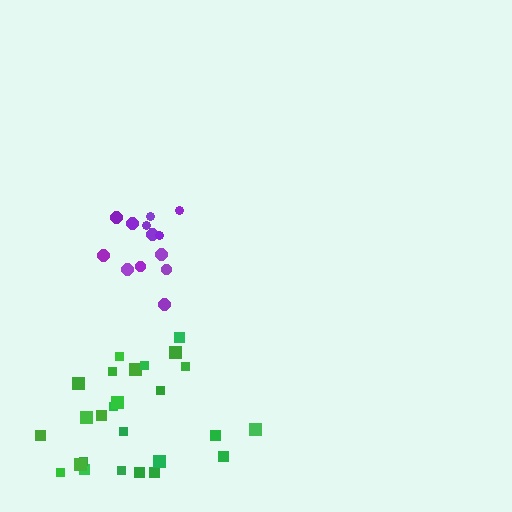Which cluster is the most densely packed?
Purple.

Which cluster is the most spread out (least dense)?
Green.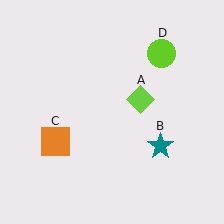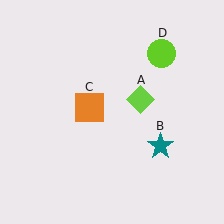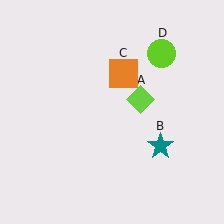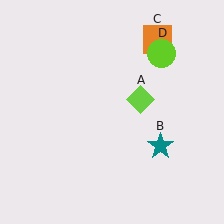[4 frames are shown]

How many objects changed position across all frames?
1 object changed position: orange square (object C).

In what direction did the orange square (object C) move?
The orange square (object C) moved up and to the right.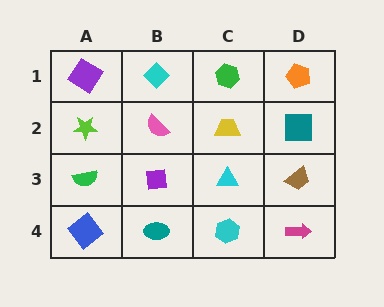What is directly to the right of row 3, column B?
A cyan triangle.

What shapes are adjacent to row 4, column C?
A cyan triangle (row 3, column C), a teal ellipse (row 4, column B), a magenta arrow (row 4, column D).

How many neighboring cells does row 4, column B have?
3.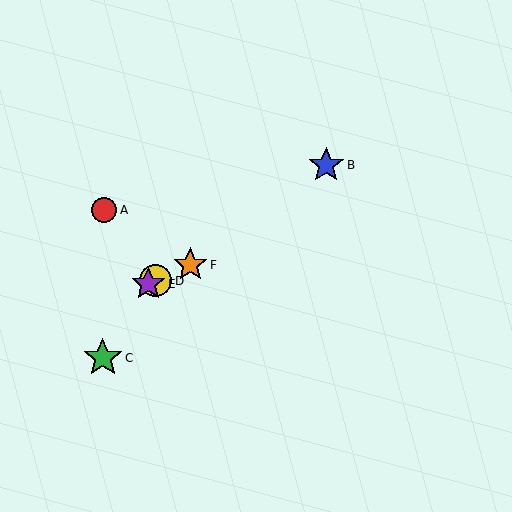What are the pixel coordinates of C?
Object C is at (103, 358).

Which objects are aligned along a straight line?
Objects D, E, F are aligned along a straight line.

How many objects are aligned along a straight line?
3 objects (D, E, F) are aligned along a straight line.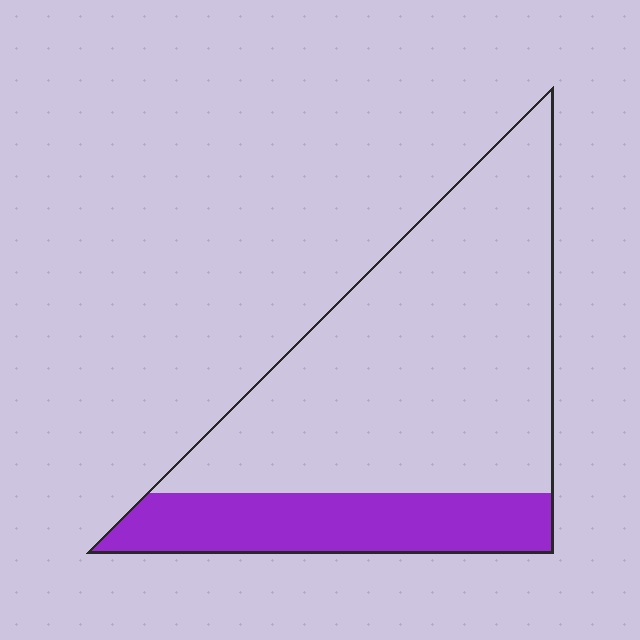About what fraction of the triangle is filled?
About one quarter (1/4).